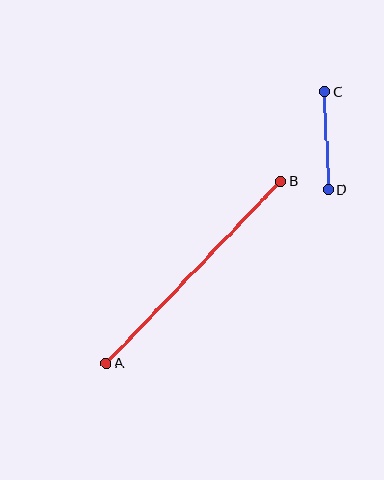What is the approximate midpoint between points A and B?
The midpoint is at approximately (193, 273) pixels.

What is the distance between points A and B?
The distance is approximately 252 pixels.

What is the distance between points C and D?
The distance is approximately 98 pixels.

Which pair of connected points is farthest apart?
Points A and B are farthest apart.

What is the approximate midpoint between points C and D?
The midpoint is at approximately (327, 141) pixels.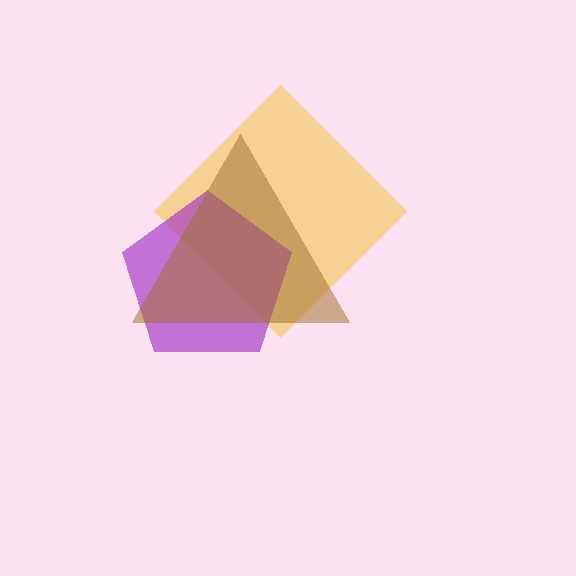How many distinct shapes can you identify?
There are 3 distinct shapes: a yellow diamond, a purple pentagon, a brown triangle.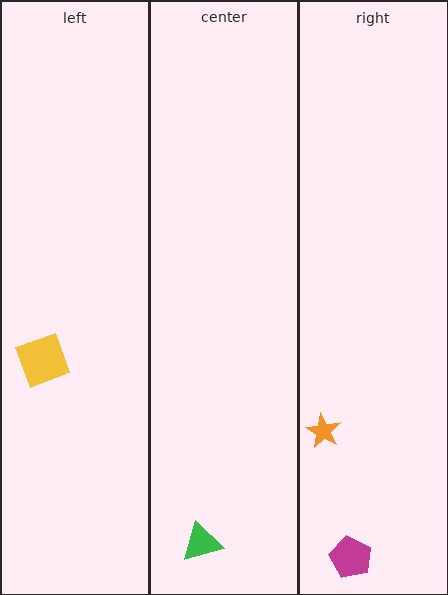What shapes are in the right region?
The magenta pentagon, the orange star.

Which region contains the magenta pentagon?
The right region.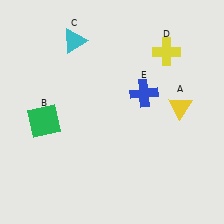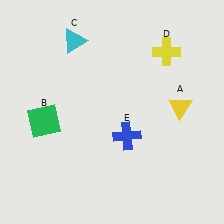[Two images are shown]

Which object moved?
The blue cross (E) moved down.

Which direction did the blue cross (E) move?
The blue cross (E) moved down.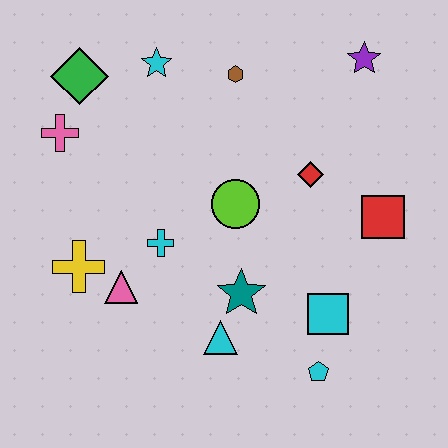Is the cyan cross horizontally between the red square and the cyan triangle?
No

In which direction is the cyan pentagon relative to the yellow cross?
The cyan pentagon is to the right of the yellow cross.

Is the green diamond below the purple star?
Yes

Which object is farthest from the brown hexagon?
The cyan pentagon is farthest from the brown hexagon.